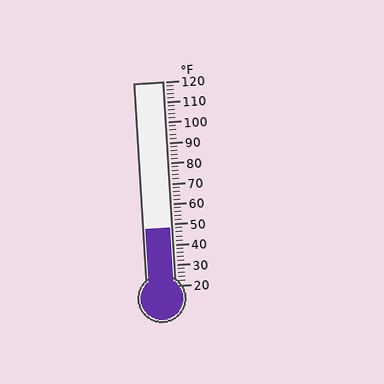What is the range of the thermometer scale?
The thermometer scale ranges from 20°F to 120°F.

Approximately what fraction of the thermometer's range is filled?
The thermometer is filled to approximately 30% of its range.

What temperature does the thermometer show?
The thermometer shows approximately 48°F.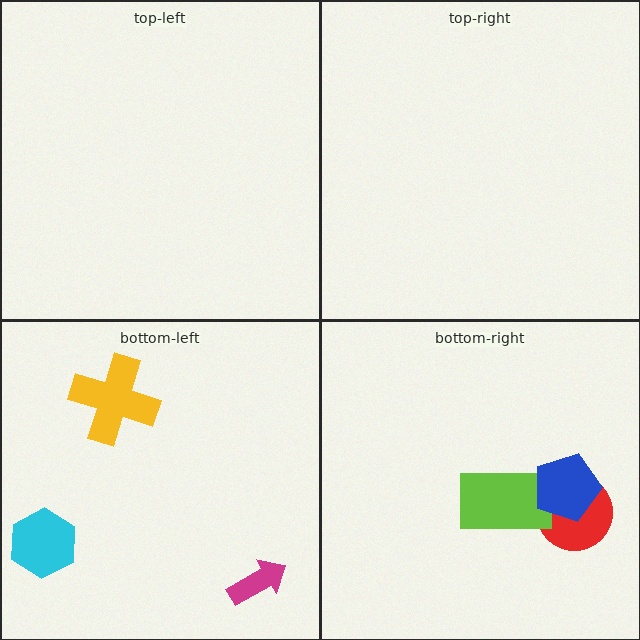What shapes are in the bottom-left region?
The magenta arrow, the cyan hexagon, the yellow cross.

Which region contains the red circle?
The bottom-right region.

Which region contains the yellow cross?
The bottom-left region.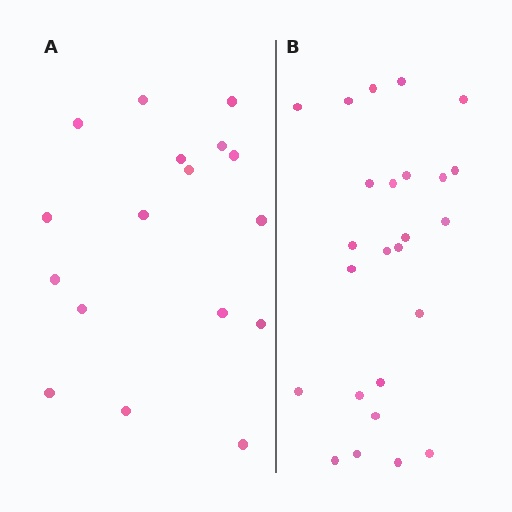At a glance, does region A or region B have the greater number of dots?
Region B (the right region) has more dots.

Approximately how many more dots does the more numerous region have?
Region B has roughly 8 or so more dots than region A.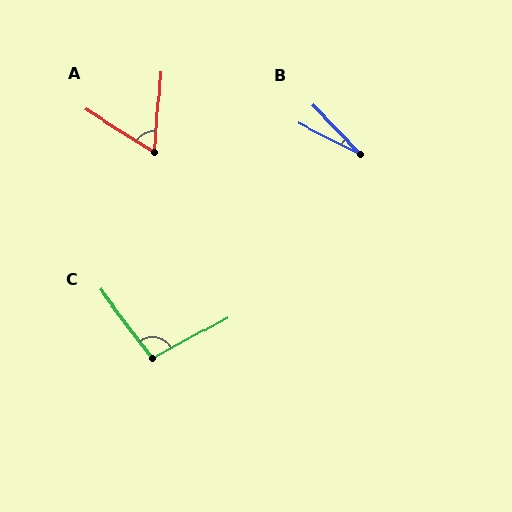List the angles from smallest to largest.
B (20°), A (62°), C (98°).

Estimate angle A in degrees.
Approximately 62 degrees.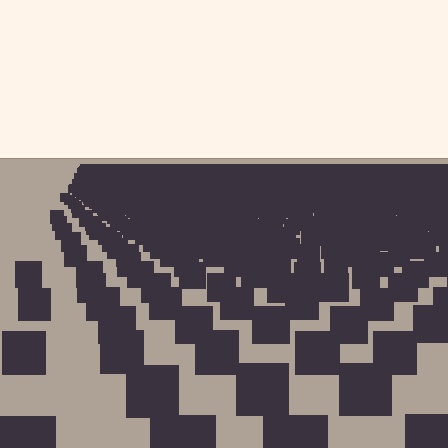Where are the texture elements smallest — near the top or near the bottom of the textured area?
Near the top.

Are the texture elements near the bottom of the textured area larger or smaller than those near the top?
Larger. Near the bottom, elements are closer to the viewer and appear at a bigger on-screen size.